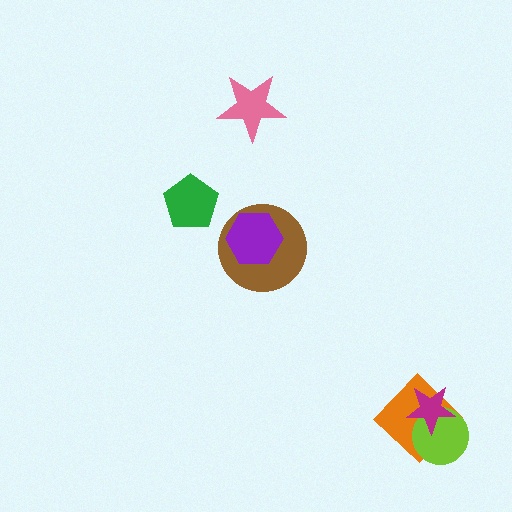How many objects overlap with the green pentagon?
0 objects overlap with the green pentagon.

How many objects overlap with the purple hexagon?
1 object overlaps with the purple hexagon.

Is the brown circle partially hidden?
Yes, it is partially covered by another shape.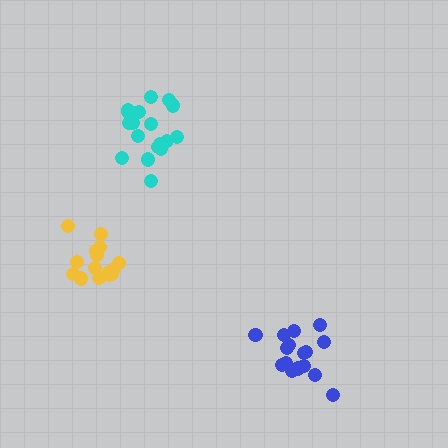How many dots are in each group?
Group 1: 15 dots, Group 2: 18 dots, Group 3: 20 dots (53 total).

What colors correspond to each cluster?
The clusters are colored: yellow, blue, cyan.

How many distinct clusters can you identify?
There are 3 distinct clusters.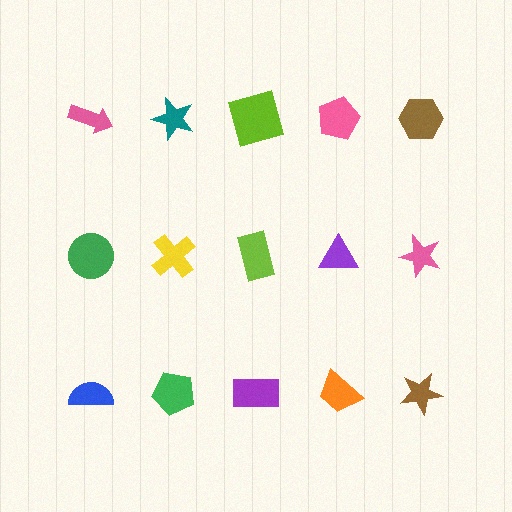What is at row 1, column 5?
A brown hexagon.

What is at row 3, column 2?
A green pentagon.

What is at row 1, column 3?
A lime square.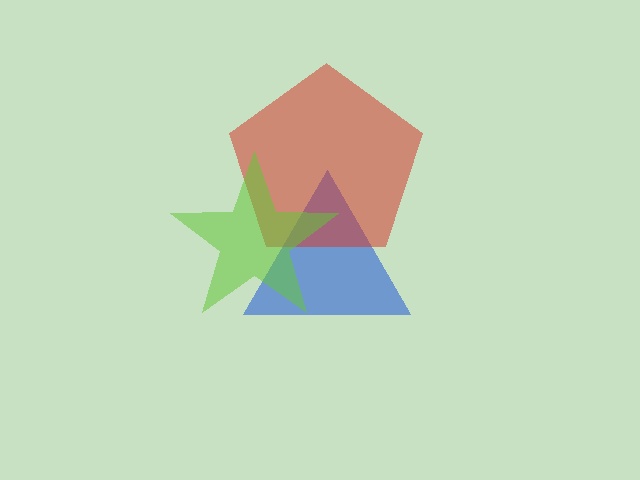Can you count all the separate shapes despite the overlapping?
Yes, there are 3 separate shapes.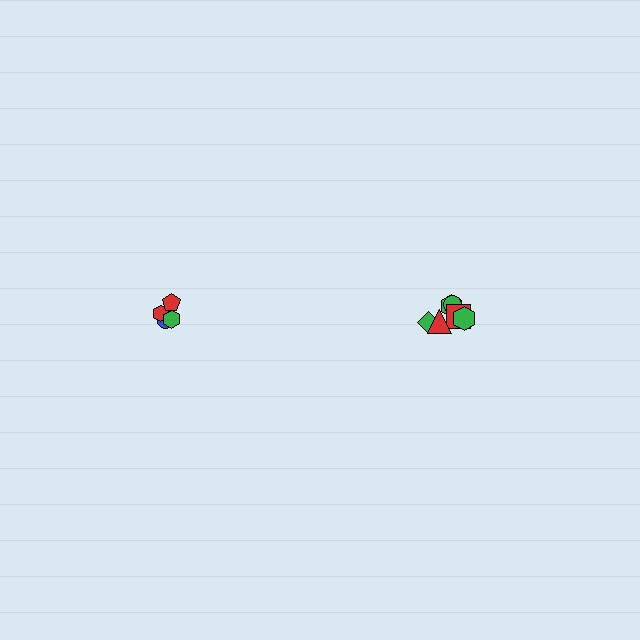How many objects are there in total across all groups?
There are 10 objects.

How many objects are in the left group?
There are 4 objects.